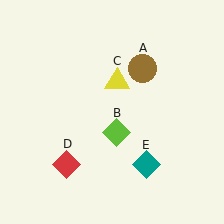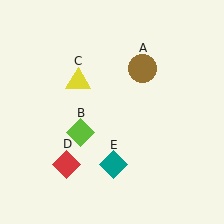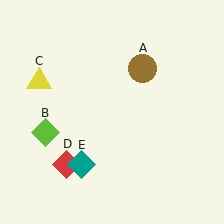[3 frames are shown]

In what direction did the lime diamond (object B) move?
The lime diamond (object B) moved left.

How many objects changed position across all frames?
3 objects changed position: lime diamond (object B), yellow triangle (object C), teal diamond (object E).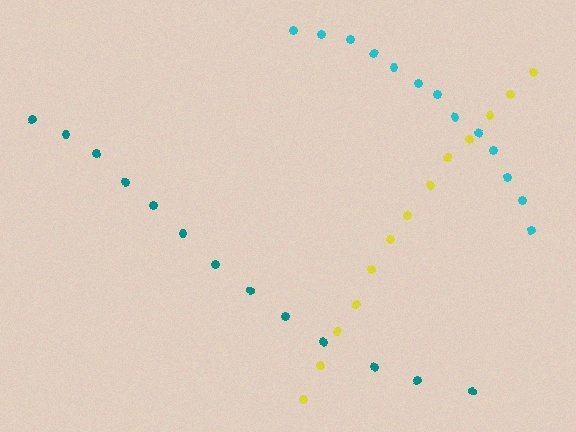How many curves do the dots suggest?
There are 3 distinct paths.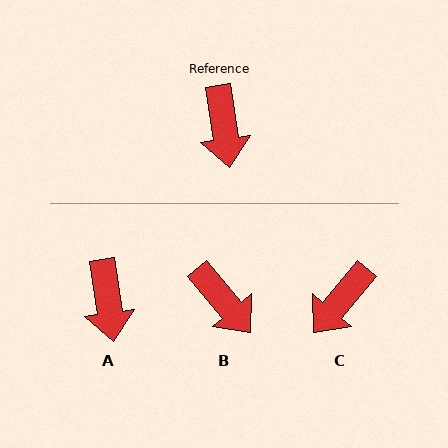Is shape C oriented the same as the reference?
No, it is off by about 48 degrees.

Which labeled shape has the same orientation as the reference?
A.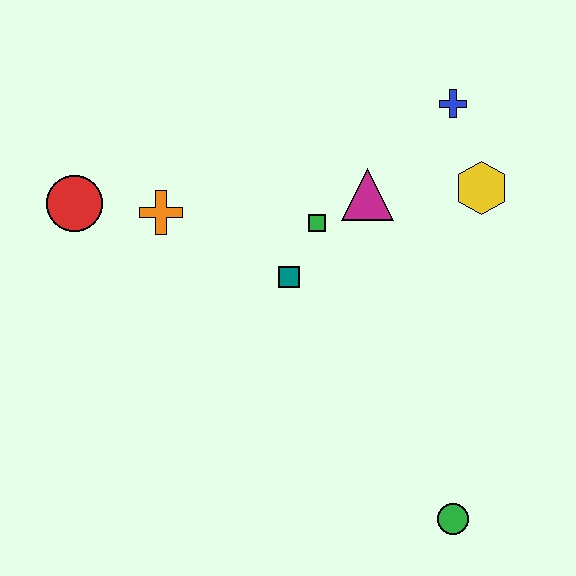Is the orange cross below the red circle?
Yes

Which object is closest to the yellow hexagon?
The blue cross is closest to the yellow hexagon.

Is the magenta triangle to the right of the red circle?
Yes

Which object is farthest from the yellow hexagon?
The red circle is farthest from the yellow hexagon.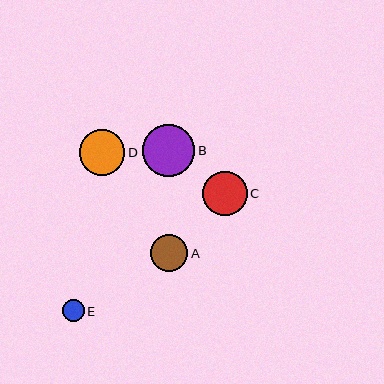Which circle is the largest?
Circle B is the largest with a size of approximately 52 pixels.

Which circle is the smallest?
Circle E is the smallest with a size of approximately 22 pixels.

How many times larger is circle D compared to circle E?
Circle D is approximately 2.1 times the size of circle E.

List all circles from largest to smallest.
From largest to smallest: B, D, C, A, E.